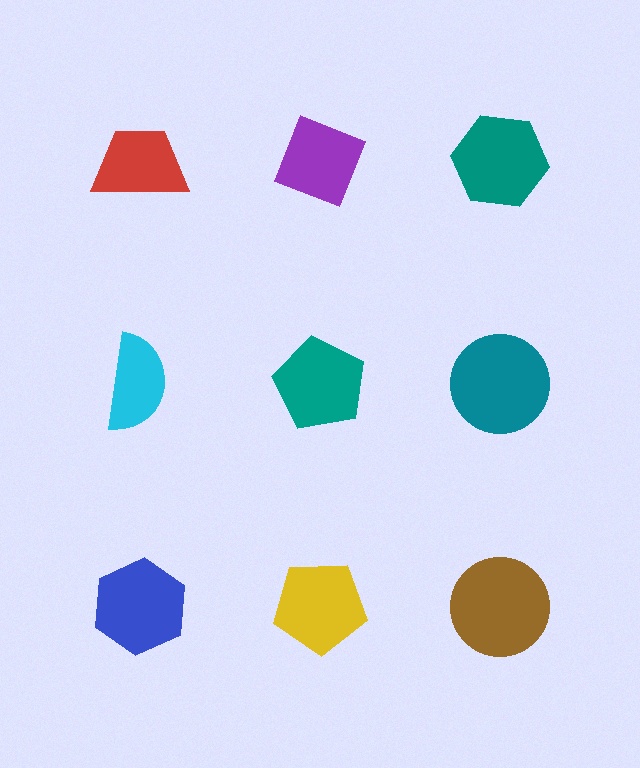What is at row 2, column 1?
A cyan semicircle.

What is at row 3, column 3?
A brown circle.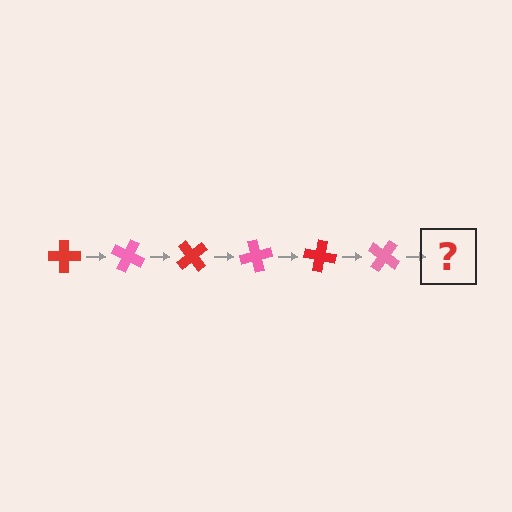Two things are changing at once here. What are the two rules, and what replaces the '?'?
The two rules are that it rotates 25 degrees each step and the color cycles through red and pink. The '?' should be a red cross, rotated 150 degrees from the start.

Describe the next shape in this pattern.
It should be a red cross, rotated 150 degrees from the start.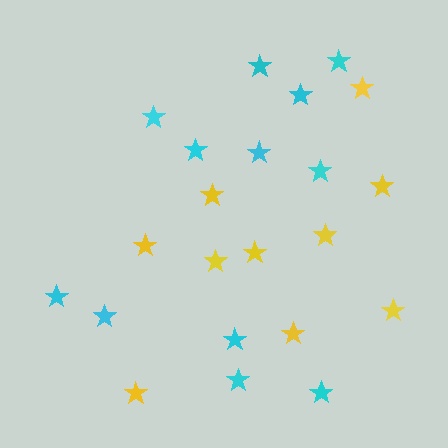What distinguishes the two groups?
There are 2 groups: one group of cyan stars (12) and one group of yellow stars (10).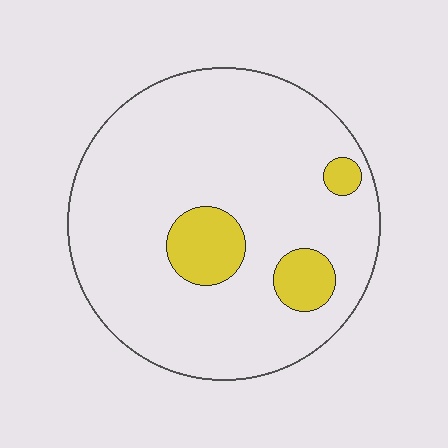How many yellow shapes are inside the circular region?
3.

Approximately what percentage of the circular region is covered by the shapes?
Approximately 10%.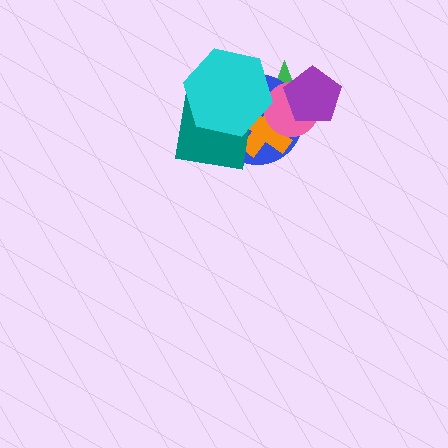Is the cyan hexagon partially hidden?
No, no other shape covers it.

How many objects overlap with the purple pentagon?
3 objects overlap with the purple pentagon.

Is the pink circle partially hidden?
Yes, it is partially covered by another shape.